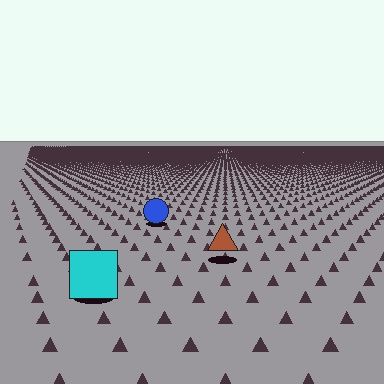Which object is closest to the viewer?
The cyan square is closest. The texture marks near it are larger and more spread out.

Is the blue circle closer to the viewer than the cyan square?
No. The cyan square is closer — you can tell from the texture gradient: the ground texture is coarser near it.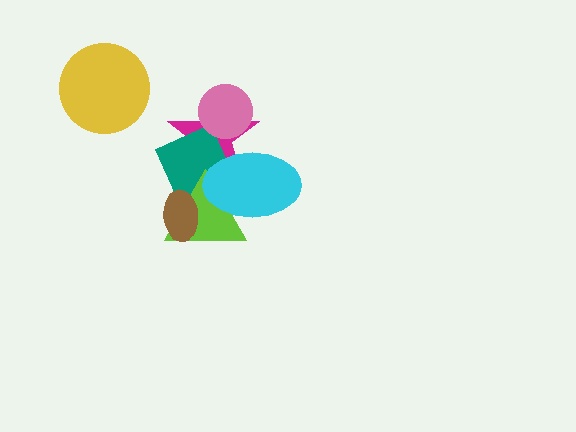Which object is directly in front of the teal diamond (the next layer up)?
The pink circle is directly in front of the teal diamond.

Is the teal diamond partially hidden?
Yes, it is partially covered by another shape.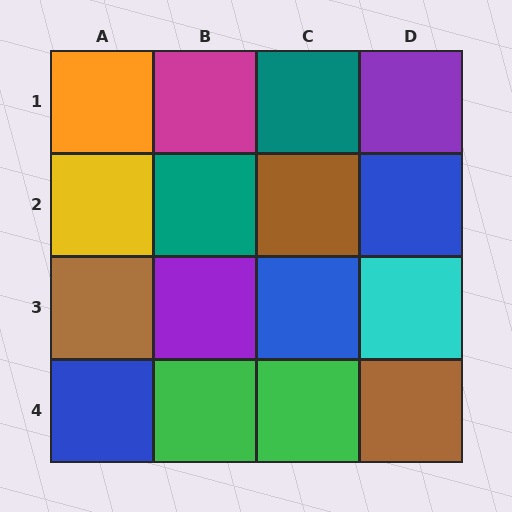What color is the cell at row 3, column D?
Cyan.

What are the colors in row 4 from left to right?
Blue, green, green, brown.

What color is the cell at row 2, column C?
Brown.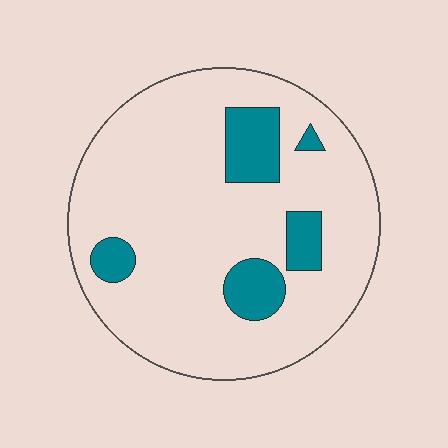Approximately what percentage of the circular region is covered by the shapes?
Approximately 15%.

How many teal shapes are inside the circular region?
5.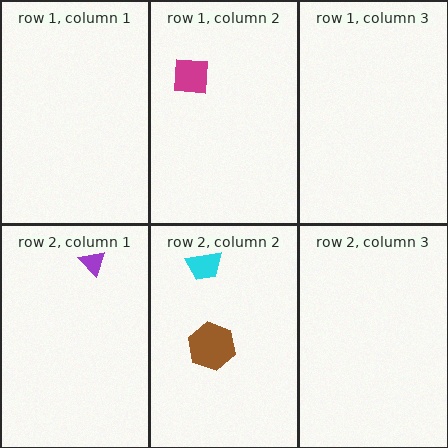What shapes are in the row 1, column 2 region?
The magenta square.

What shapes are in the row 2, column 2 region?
The cyan trapezoid, the brown hexagon.